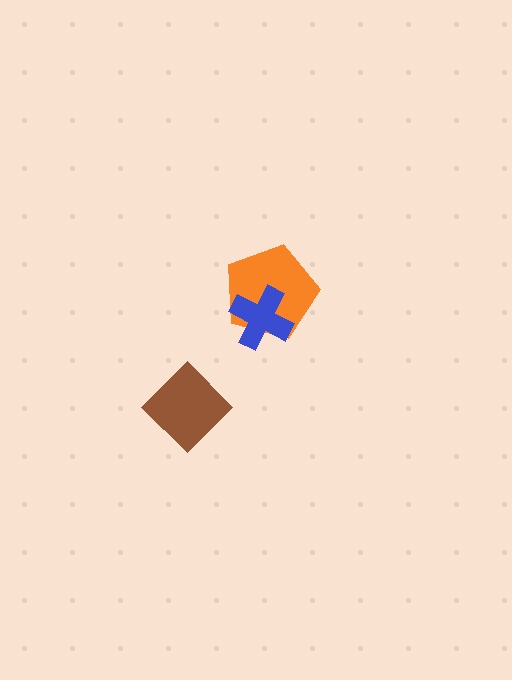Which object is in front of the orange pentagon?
The blue cross is in front of the orange pentagon.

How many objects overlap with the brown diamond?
0 objects overlap with the brown diamond.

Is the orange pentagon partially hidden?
Yes, it is partially covered by another shape.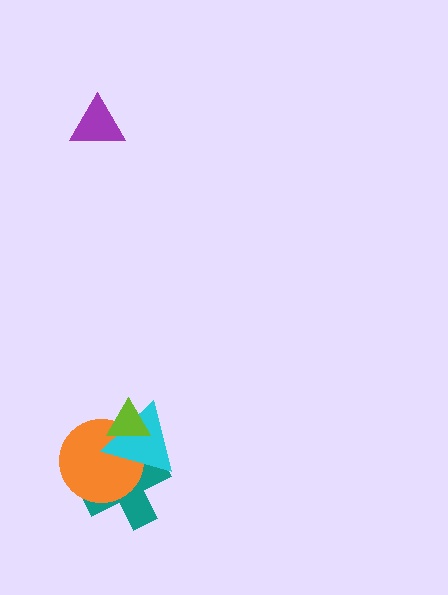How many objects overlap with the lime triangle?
3 objects overlap with the lime triangle.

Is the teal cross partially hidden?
Yes, it is partially covered by another shape.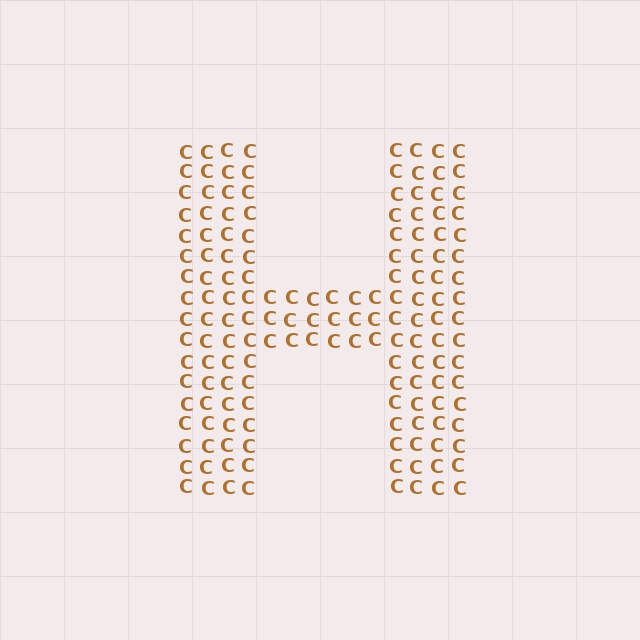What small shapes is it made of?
It is made of small letter C's.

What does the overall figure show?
The overall figure shows the letter H.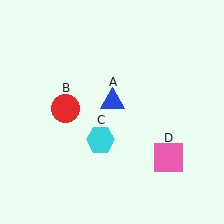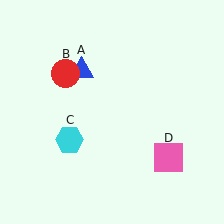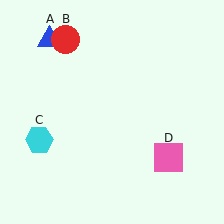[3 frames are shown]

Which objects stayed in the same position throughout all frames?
Pink square (object D) remained stationary.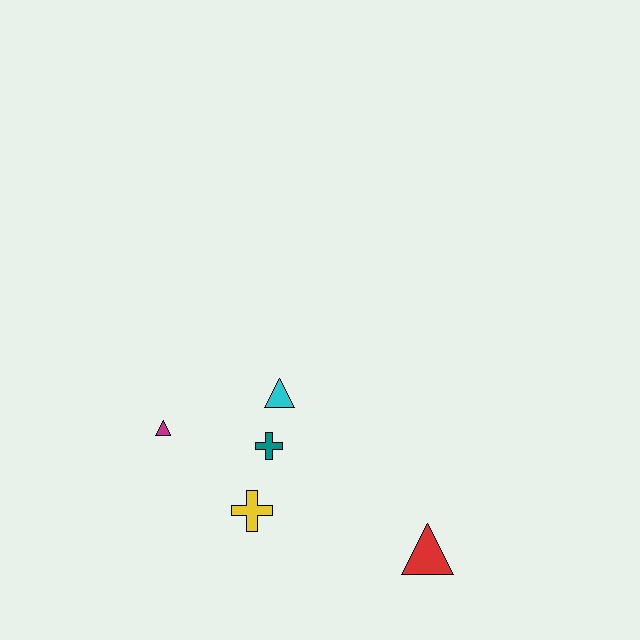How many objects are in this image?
There are 5 objects.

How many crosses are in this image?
There are 2 crosses.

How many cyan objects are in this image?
There is 1 cyan object.